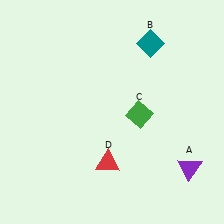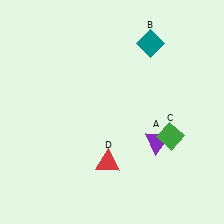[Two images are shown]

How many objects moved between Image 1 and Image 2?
2 objects moved between the two images.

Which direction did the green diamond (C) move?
The green diamond (C) moved right.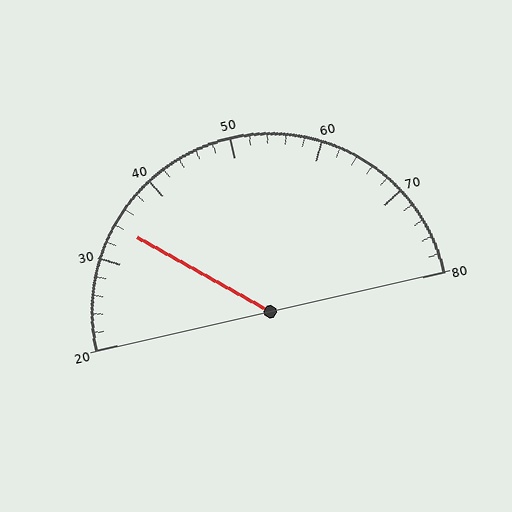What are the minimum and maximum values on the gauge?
The gauge ranges from 20 to 80.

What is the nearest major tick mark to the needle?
The nearest major tick mark is 30.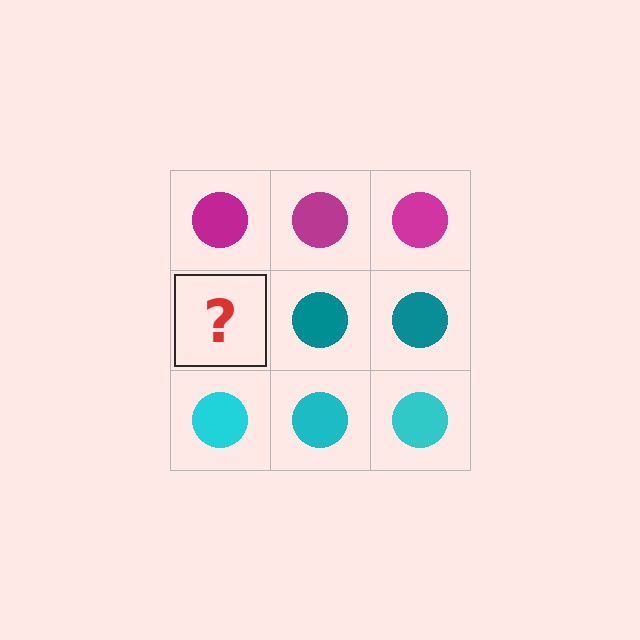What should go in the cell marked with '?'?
The missing cell should contain a teal circle.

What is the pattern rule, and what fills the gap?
The rule is that each row has a consistent color. The gap should be filled with a teal circle.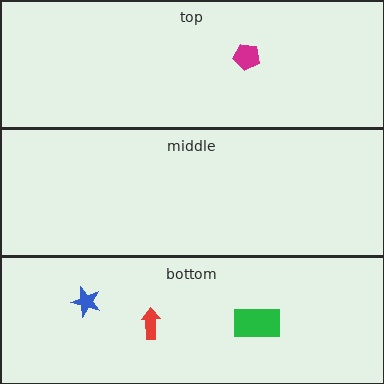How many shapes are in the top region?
1.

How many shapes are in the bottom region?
3.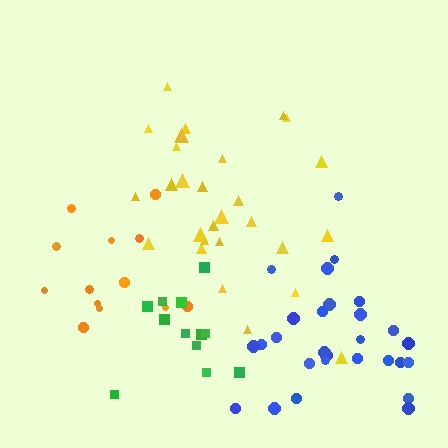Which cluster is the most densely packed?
Green.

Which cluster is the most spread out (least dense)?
Orange.